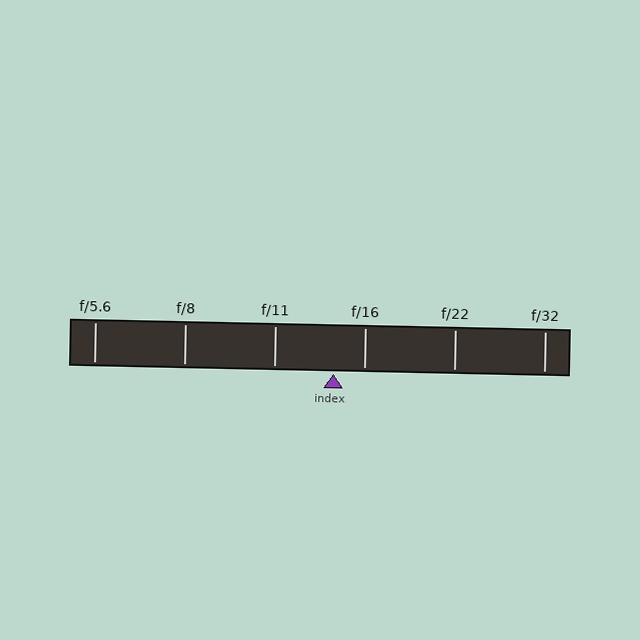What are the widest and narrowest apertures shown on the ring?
The widest aperture shown is f/5.6 and the narrowest is f/32.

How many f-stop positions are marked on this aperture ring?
There are 6 f-stop positions marked.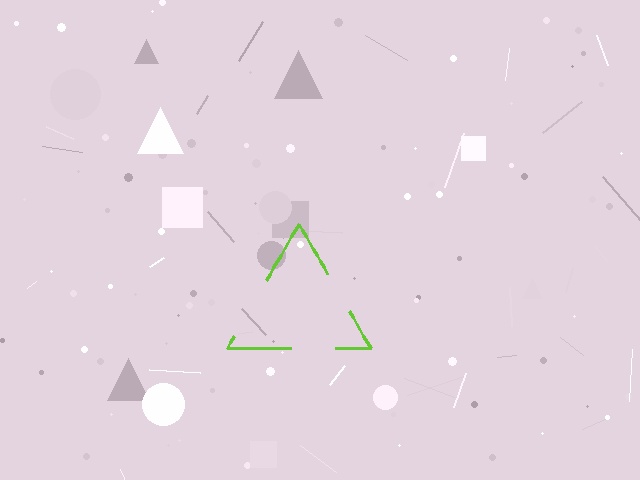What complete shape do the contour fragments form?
The contour fragments form a triangle.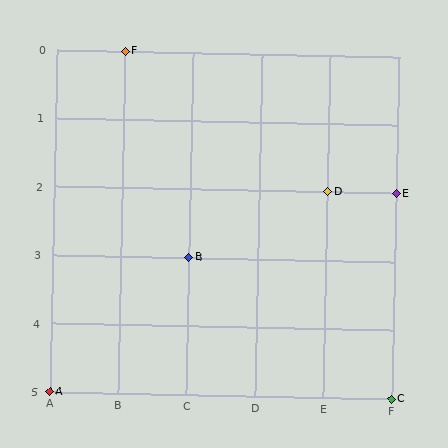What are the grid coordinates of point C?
Point C is at grid coordinates (F, 5).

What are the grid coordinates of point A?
Point A is at grid coordinates (A, 5).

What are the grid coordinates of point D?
Point D is at grid coordinates (E, 2).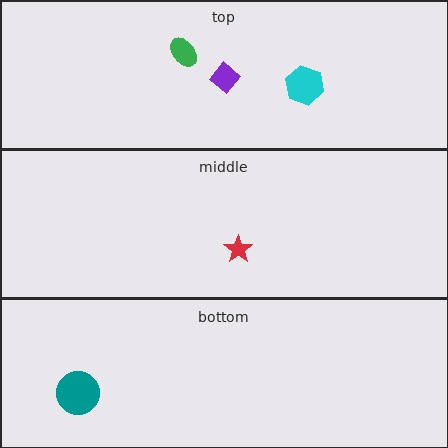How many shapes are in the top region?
3.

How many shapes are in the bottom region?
1.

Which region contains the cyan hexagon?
The top region.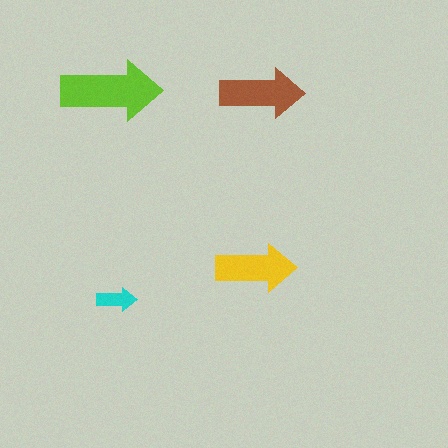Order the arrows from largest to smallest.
the lime one, the brown one, the yellow one, the cyan one.